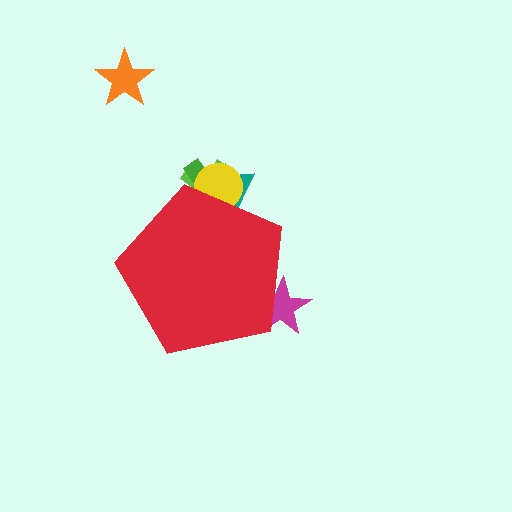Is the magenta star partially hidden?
Yes, the magenta star is partially hidden behind the red pentagon.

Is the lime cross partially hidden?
Yes, the lime cross is partially hidden behind the red pentagon.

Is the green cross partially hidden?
Yes, the green cross is partially hidden behind the red pentagon.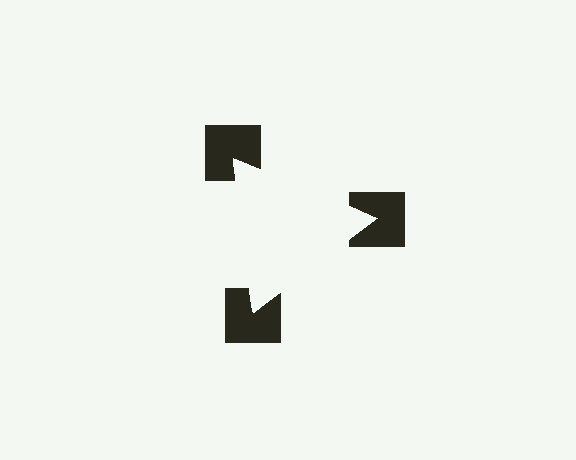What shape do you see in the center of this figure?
An illusory triangle — its edges are inferred from the aligned wedge cuts in the notched squares, not physically drawn.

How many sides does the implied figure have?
3 sides.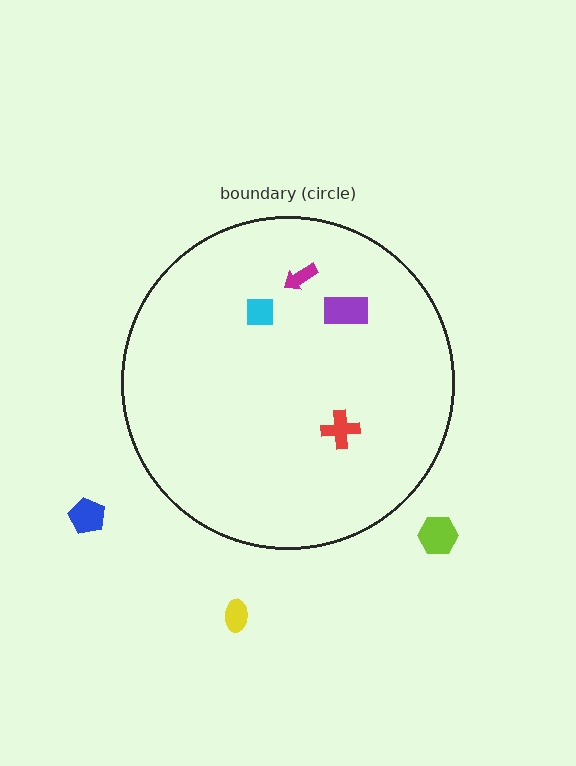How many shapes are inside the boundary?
4 inside, 3 outside.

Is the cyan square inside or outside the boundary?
Inside.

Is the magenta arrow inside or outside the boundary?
Inside.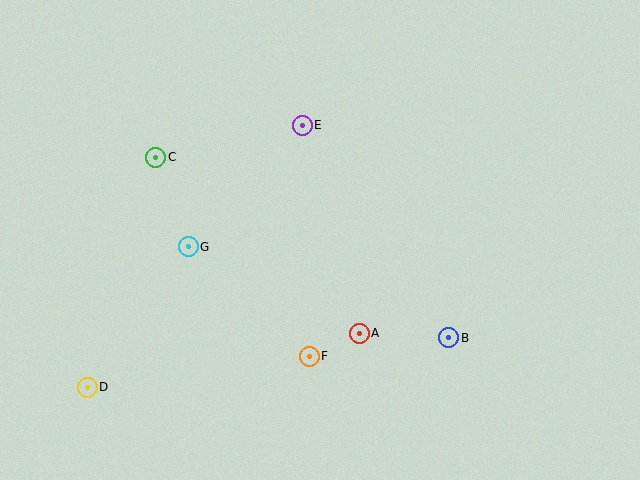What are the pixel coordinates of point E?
Point E is at (302, 125).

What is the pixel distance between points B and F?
The distance between B and F is 141 pixels.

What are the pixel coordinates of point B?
Point B is at (449, 338).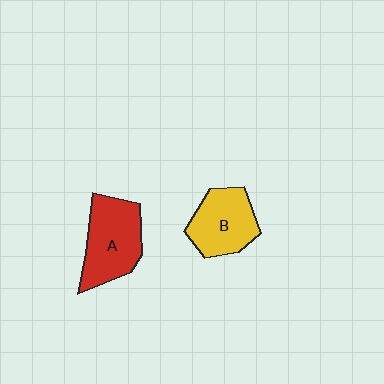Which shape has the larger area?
Shape A (red).